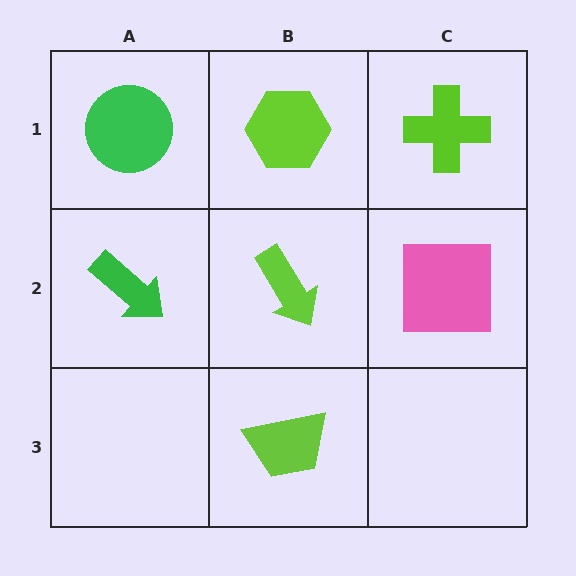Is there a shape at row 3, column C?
No, that cell is empty.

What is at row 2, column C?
A pink square.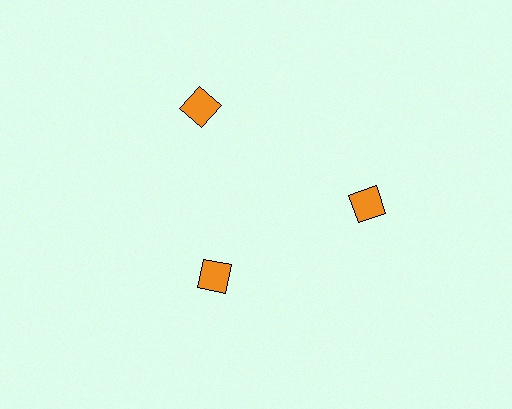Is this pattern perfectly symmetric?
No. The 3 orange squares are arranged in a ring, but one element near the 7 o'clock position is pulled inward toward the center, breaking the 3-fold rotational symmetry.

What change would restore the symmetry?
The symmetry would be restored by moving it outward, back onto the ring so that all 3 squares sit at equal angles and equal distance from the center.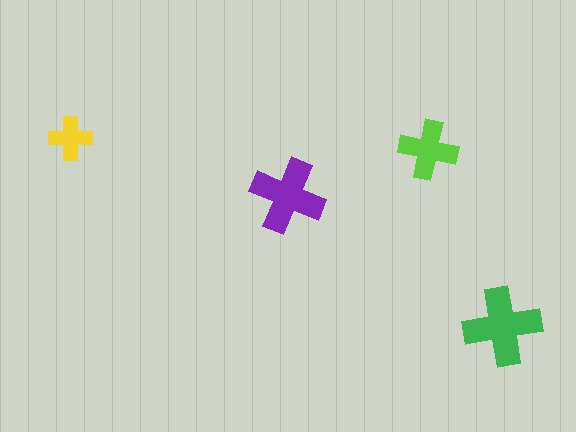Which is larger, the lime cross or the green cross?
The green one.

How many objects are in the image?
There are 4 objects in the image.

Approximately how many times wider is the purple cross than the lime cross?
About 1.5 times wider.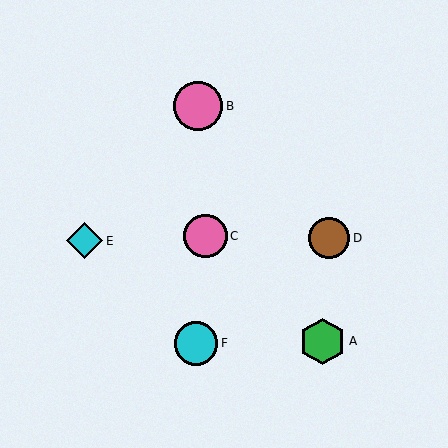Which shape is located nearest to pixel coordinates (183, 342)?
The cyan circle (labeled F) at (196, 343) is nearest to that location.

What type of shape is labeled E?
Shape E is a cyan diamond.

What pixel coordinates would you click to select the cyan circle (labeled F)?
Click at (196, 343) to select the cyan circle F.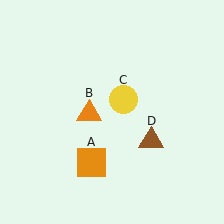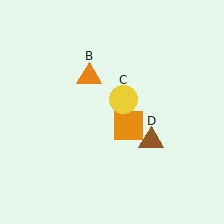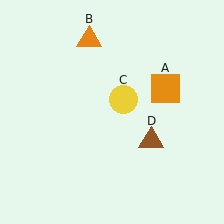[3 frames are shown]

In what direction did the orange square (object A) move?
The orange square (object A) moved up and to the right.